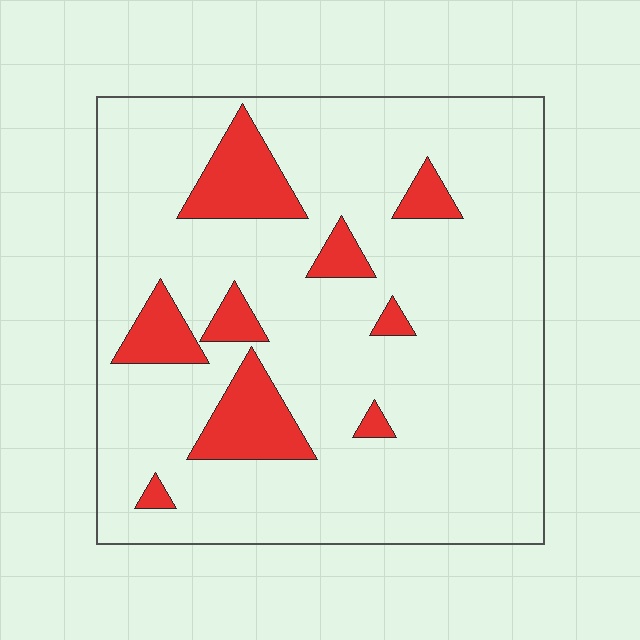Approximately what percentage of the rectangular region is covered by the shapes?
Approximately 15%.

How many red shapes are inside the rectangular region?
9.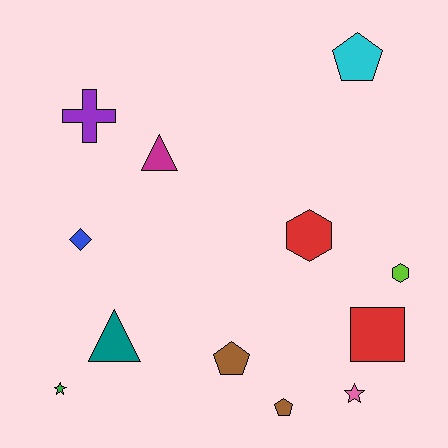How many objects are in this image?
There are 12 objects.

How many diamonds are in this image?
There is 1 diamond.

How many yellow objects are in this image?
There are no yellow objects.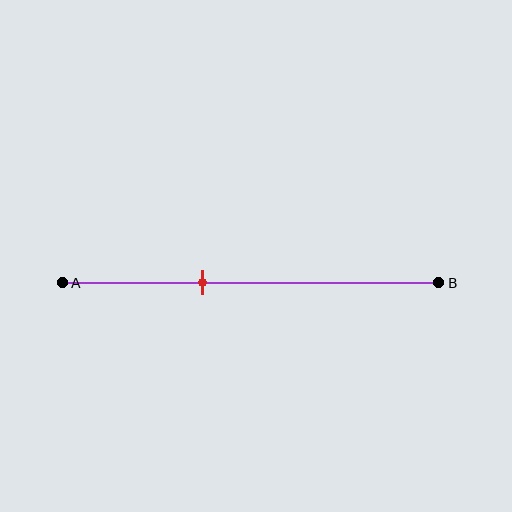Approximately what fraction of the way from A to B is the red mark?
The red mark is approximately 35% of the way from A to B.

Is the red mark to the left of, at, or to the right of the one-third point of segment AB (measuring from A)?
The red mark is to the right of the one-third point of segment AB.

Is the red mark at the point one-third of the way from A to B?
No, the mark is at about 35% from A, not at the 33% one-third point.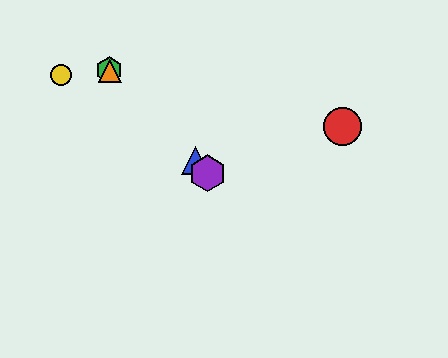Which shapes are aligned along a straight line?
The blue triangle, the green hexagon, the purple hexagon, the orange triangle are aligned along a straight line.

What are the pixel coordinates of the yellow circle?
The yellow circle is at (61, 75).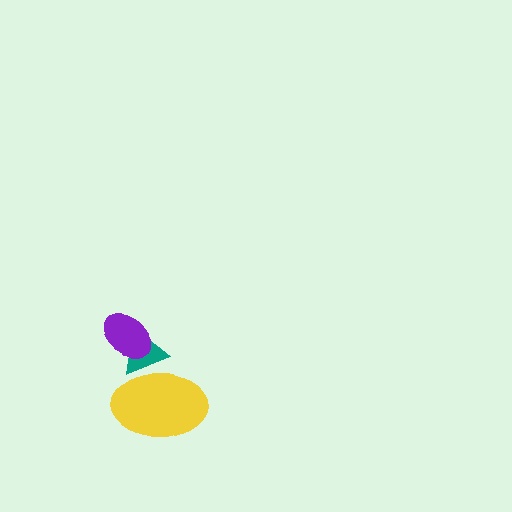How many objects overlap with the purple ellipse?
1 object overlaps with the purple ellipse.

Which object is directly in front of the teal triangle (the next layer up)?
The purple ellipse is directly in front of the teal triangle.